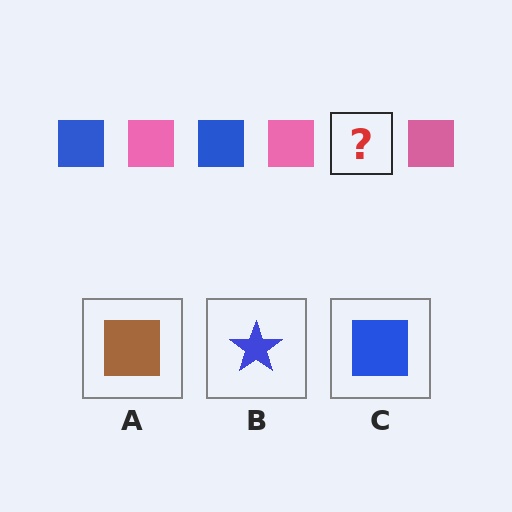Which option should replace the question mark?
Option C.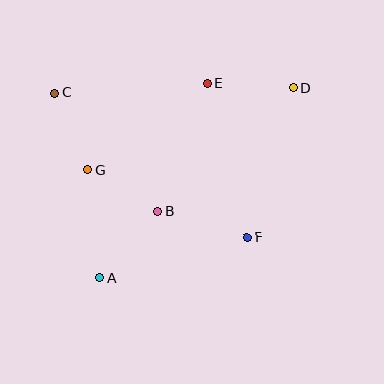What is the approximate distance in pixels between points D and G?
The distance between D and G is approximately 221 pixels.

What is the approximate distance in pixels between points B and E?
The distance between B and E is approximately 138 pixels.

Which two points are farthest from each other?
Points A and D are farthest from each other.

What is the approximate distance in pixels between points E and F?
The distance between E and F is approximately 160 pixels.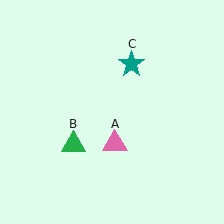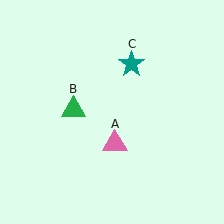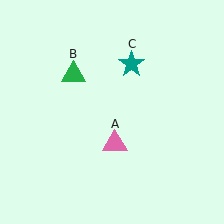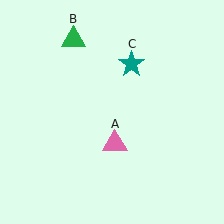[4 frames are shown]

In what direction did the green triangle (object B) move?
The green triangle (object B) moved up.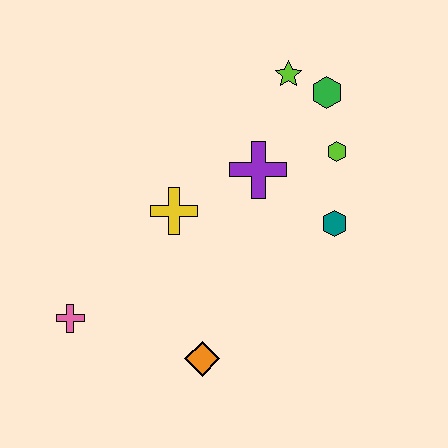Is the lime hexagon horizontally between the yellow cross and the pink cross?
No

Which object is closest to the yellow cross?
The purple cross is closest to the yellow cross.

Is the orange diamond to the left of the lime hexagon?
Yes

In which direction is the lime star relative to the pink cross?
The lime star is above the pink cross.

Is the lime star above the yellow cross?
Yes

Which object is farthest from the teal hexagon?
The pink cross is farthest from the teal hexagon.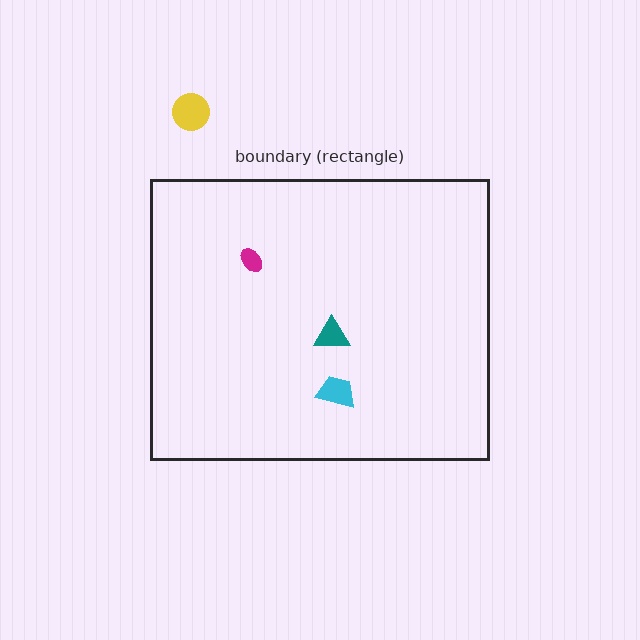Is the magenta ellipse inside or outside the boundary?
Inside.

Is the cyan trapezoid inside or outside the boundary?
Inside.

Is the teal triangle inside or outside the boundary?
Inside.